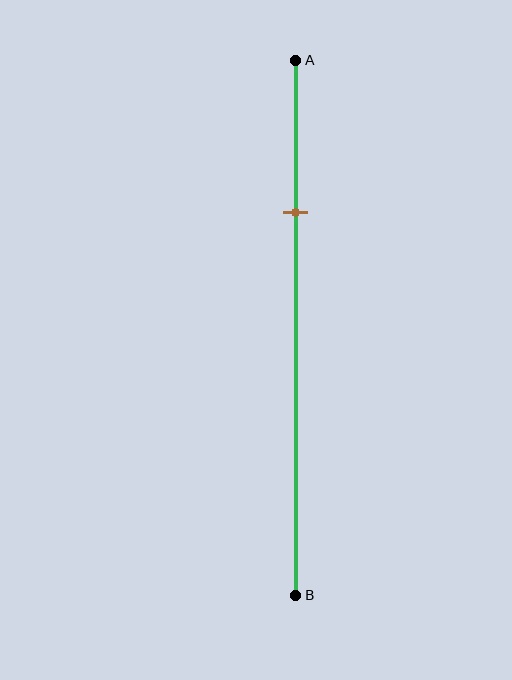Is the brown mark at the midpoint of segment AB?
No, the mark is at about 30% from A, not at the 50% midpoint.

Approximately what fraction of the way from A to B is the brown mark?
The brown mark is approximately 30% of the way from A to B.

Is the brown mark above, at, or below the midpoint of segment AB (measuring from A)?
The brown mark is above the midpoint of segment AB.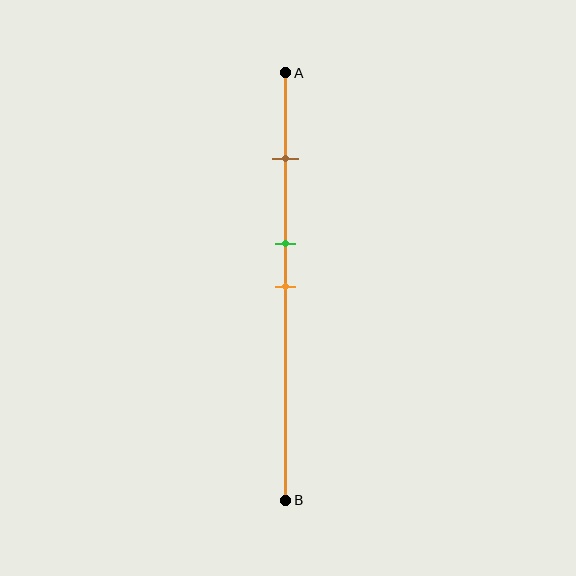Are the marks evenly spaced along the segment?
No, the marks are not evenly spaced.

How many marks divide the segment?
There are 3 marks dividing the segment.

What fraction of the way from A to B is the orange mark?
The orange mark is approximately 50% (0.5) of the way from A to B.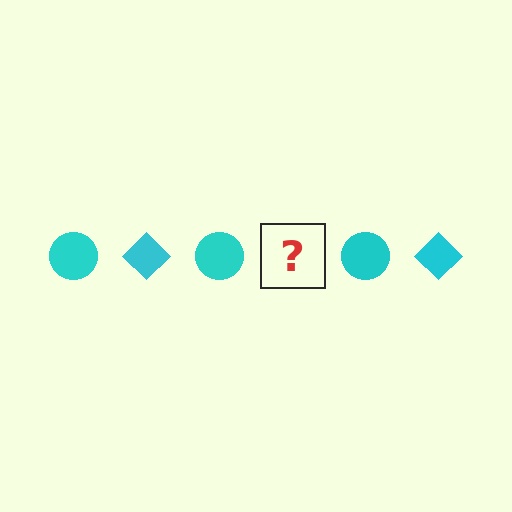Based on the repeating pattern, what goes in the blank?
The blank should be a cyan diamond.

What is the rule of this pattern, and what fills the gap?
The rule is that the pattern cycles through circle, diamond shapes in cyan. The gap should be filled with a cyan diamond.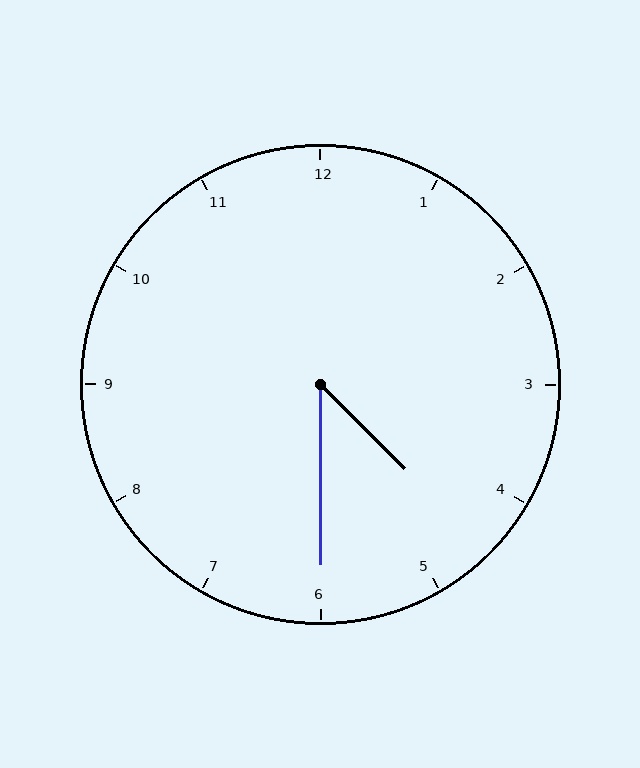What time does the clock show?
4:30.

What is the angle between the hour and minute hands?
Approximately 45 degrees.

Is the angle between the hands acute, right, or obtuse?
It is acute.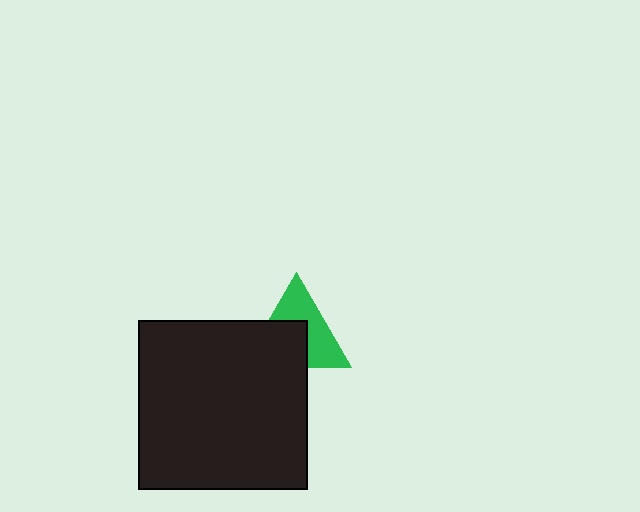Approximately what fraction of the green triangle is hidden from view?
Roughly 48% of the green triangle is hidden behind the black square.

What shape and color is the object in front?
The object in front is a black square.